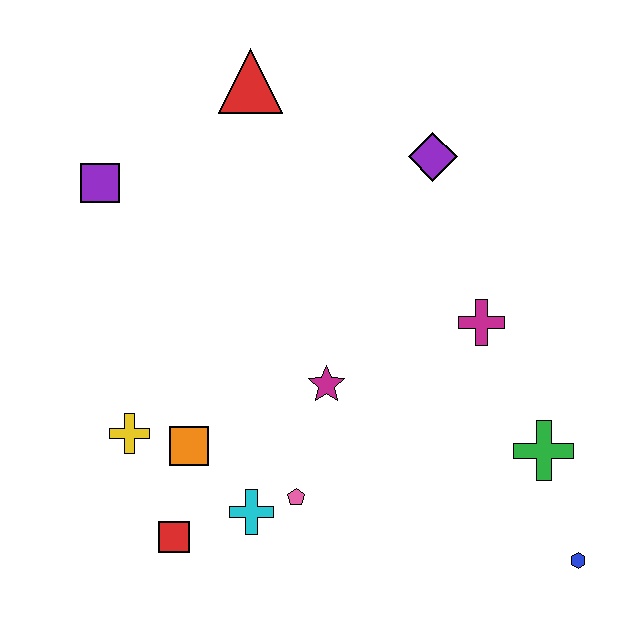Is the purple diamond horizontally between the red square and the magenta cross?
Yes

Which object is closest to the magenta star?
The pink pentagon is closest to the magenta star.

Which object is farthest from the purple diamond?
The red square is farthest from the purple diamond.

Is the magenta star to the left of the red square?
No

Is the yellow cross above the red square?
Yes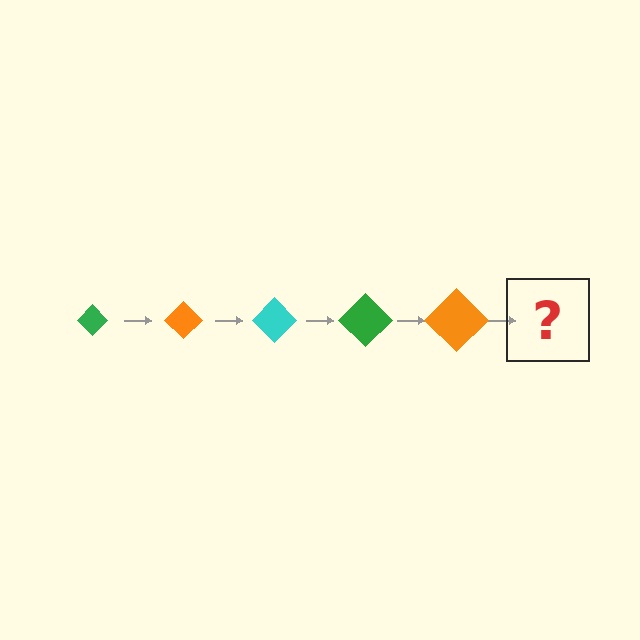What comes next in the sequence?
The next element should be a cyan diamond, larger than the previous one.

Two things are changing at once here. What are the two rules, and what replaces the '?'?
The two rules are that the diamond grows larger each step and the color cycles through green, orange, and cyan. The '?' should be a cyan diamond, larger than the previous one.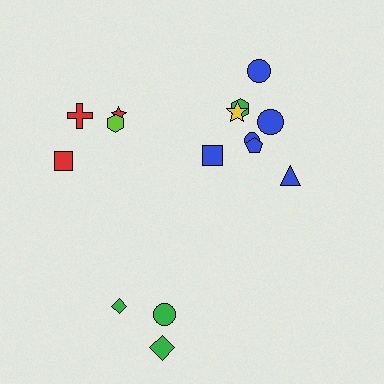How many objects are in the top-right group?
There are 8 objects.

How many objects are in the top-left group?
There are 4 objects.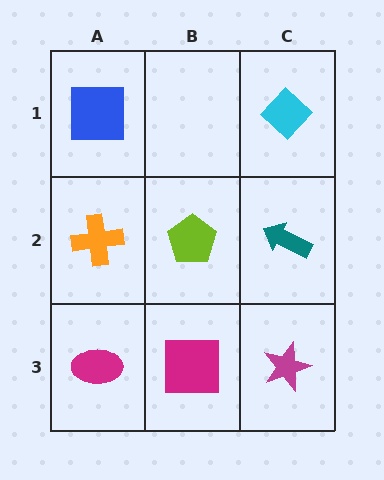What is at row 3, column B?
A magenta square.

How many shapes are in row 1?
2 shapes.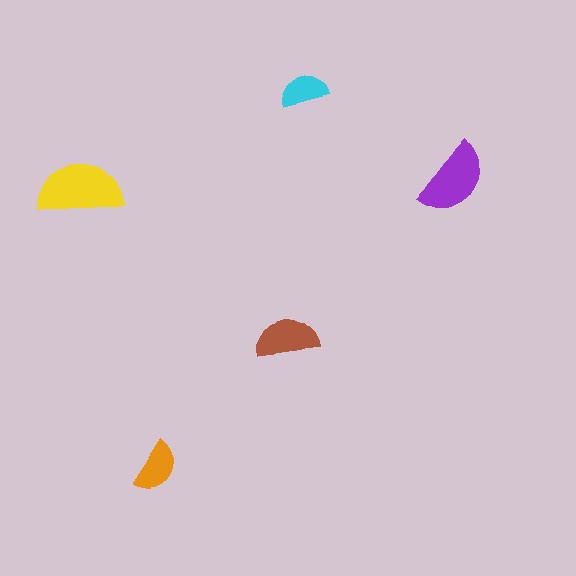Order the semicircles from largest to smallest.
the yellow one, the purple one, the brown one, the orange one, the cyan one.